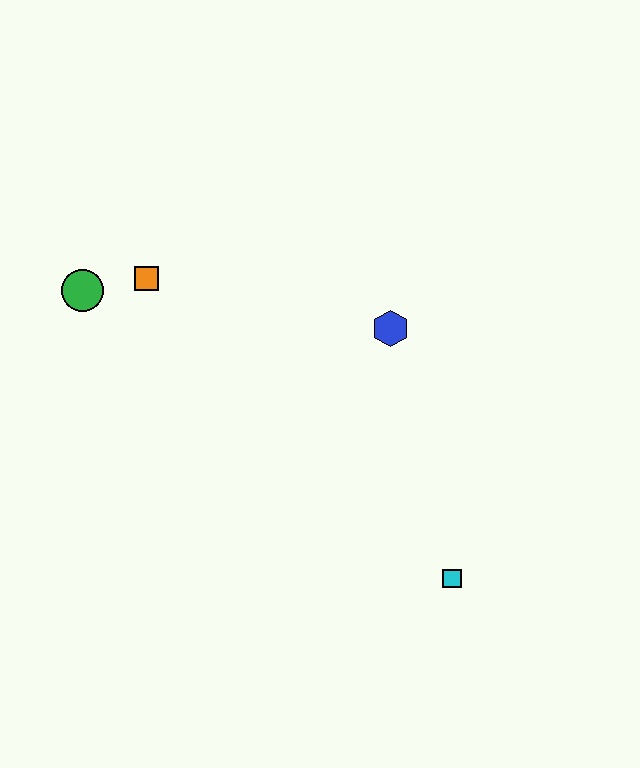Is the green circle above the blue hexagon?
Yes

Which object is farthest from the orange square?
The cyan square is farthest from the orange square.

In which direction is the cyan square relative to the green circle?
The cyan square is to the right of the green circle.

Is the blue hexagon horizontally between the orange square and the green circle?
No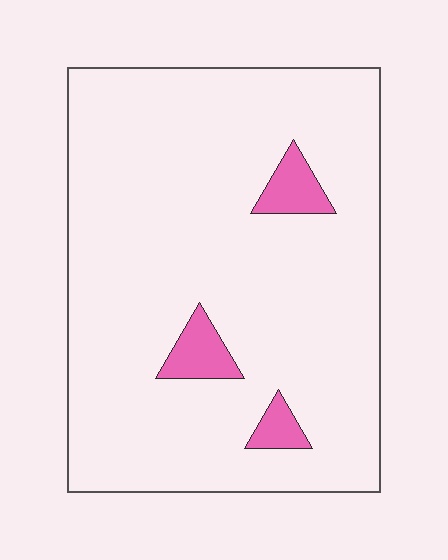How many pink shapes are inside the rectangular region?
3.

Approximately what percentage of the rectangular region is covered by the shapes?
Approximately 5%.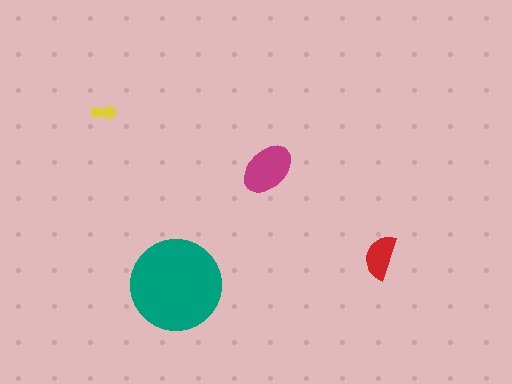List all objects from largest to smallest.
The teal circle, the magenta ellipse, the red semicircle, the yellow arrow.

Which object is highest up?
The yellow arrow is topmost.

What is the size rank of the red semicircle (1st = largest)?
3rd.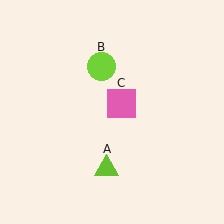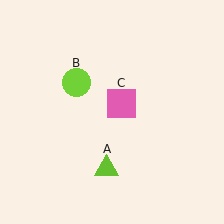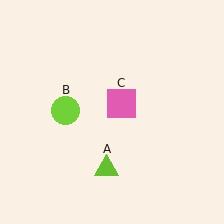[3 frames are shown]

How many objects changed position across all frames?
1 object changed position: lime circle (object B).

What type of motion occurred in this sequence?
The lime circle (object B) rotated counterclockwise around the center of the scene.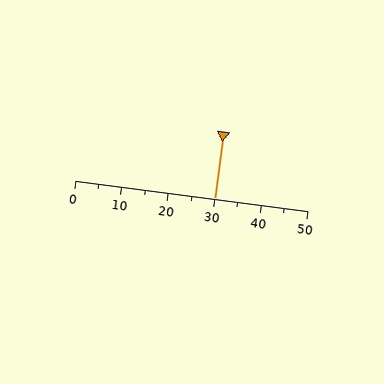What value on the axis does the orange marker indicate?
The marker indicates approximately 30.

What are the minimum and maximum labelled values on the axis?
The axis runs from 0 to 50.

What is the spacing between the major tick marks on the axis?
The major ticks are spaced 10 apart.